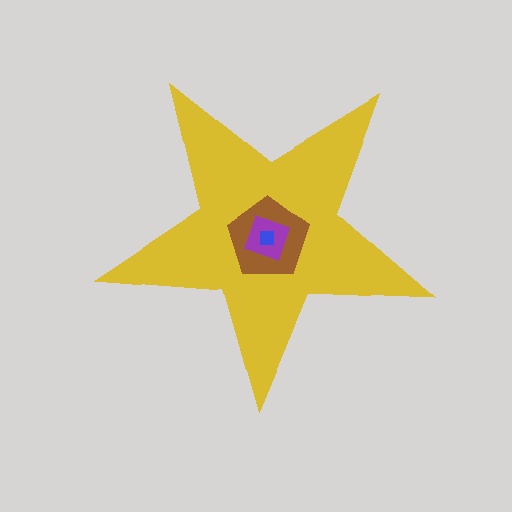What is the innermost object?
The blue square.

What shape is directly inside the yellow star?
The brown pentagon.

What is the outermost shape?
The yellow star.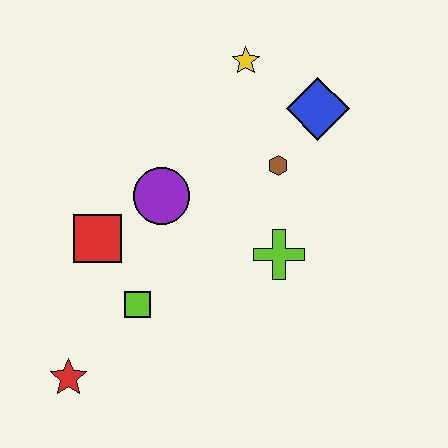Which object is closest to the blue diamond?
The brown hexagon is closest to the blue diamond.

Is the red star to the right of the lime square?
No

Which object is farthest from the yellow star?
The red star is farthest from the yellow star.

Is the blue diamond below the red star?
No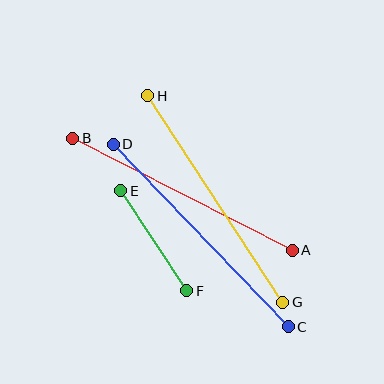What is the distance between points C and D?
The distance is approximately 253 pixels.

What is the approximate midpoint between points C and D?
The midpoint is at approximately (201, 235) pixels.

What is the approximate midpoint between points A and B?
The midpoint is at approximately (182, 194) pixels.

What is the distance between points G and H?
The distance is approximately 247 pixels.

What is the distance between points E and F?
The distance is approximately 120 pixels.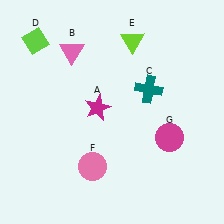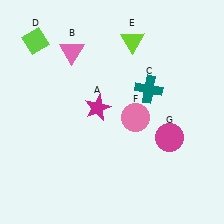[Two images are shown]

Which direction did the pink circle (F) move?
The pink circle (F) moved up.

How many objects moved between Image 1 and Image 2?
1 object moved between the two images.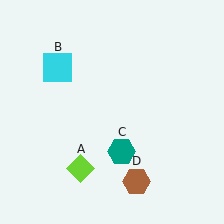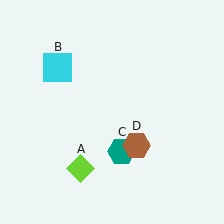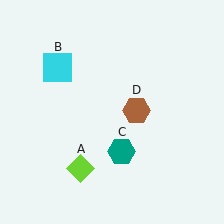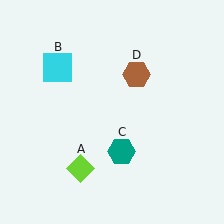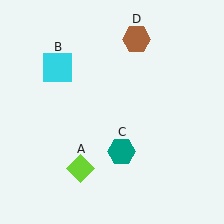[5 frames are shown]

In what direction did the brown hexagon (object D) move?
The brown hexagon (object D) moved up.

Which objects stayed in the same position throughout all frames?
Lime diamond (object A) and cyan square (object B) and teal hexagon (object C) remained stationary.